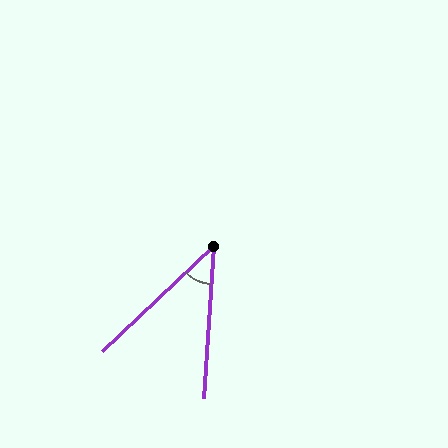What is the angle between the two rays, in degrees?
Approximately 43 degrees.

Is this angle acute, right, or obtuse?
It is acute.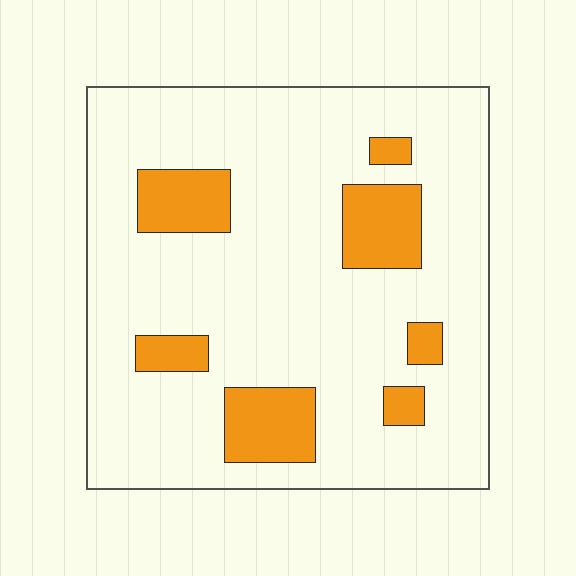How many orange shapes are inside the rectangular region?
7.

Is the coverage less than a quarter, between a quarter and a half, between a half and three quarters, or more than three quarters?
Less than a quarter.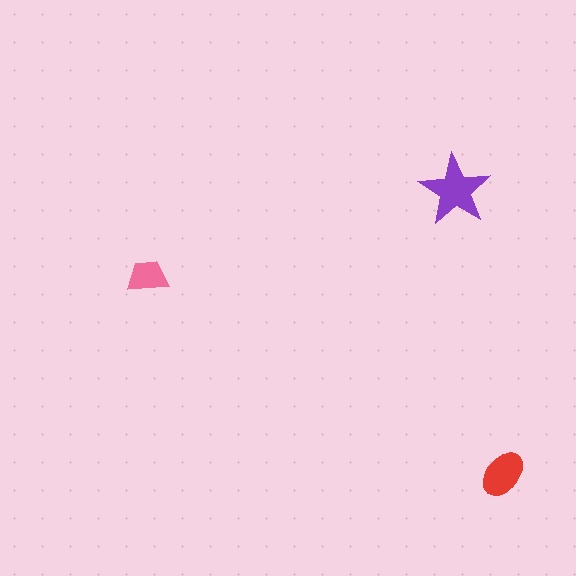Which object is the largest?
The purple star.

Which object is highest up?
The purple star is topmost.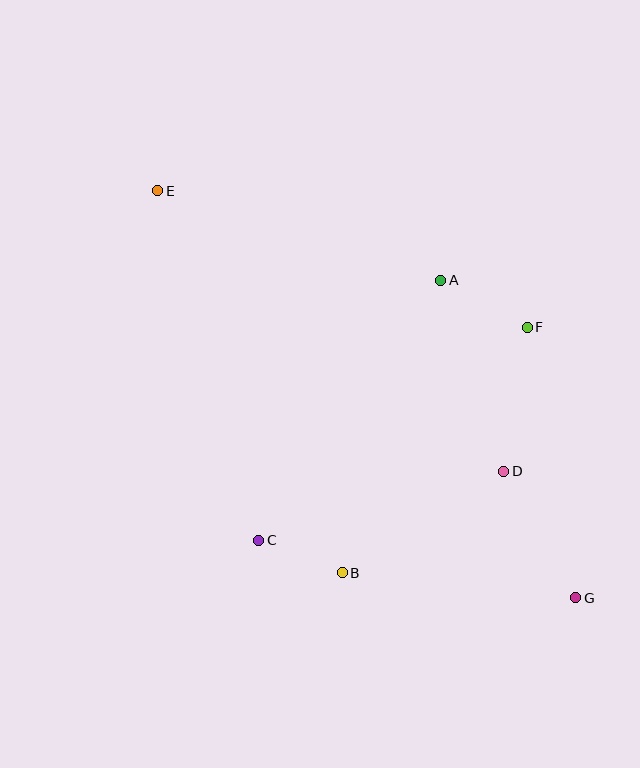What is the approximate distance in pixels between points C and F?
The distance between C and F is approximately 343 pixels.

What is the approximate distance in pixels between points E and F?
The distance between E and F is approximately 394 pixels.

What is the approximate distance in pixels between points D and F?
The distance between D and F is approximately 146 pixels.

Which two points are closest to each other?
Points B and C are closest to each other.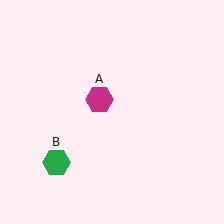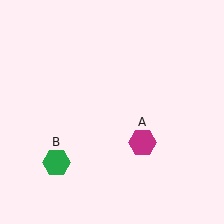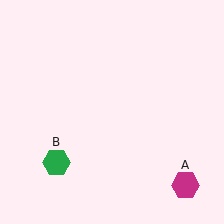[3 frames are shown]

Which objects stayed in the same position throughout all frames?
Green hexagon (object B) remained stationary.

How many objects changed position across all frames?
1 object changed position: magenta hexagon (object A).